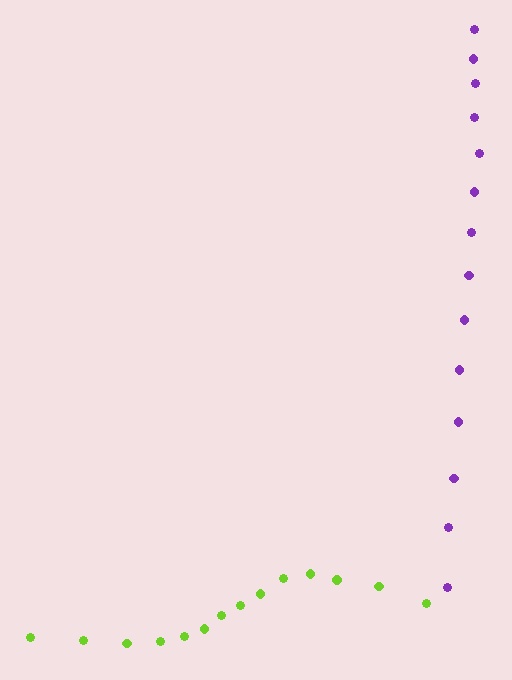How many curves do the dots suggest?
There are 2 distinct paths.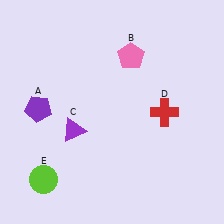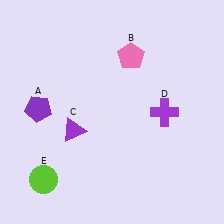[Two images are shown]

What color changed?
The cross (D) changed from red in Image 1 to purple in Image 2.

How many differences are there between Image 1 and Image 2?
There is 1 difference between the two images.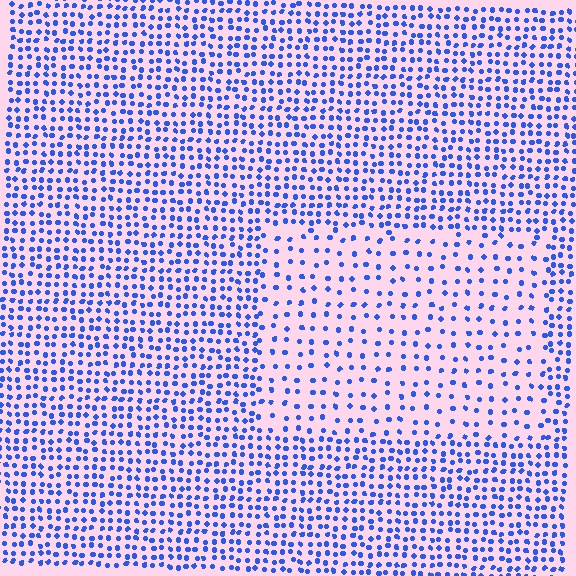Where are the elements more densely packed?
The elements are more densely packed outside the rectangle boundary.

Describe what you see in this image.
The image contains small blue elements arranged at two different densities. A rectangle-shaped region is visible where the elements are less densely packed than the surrounding area.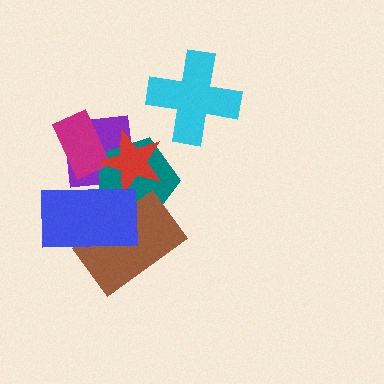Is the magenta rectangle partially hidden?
Yes, it is partially covered by another shape.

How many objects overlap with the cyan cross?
0 objects overlap with the cyan cross.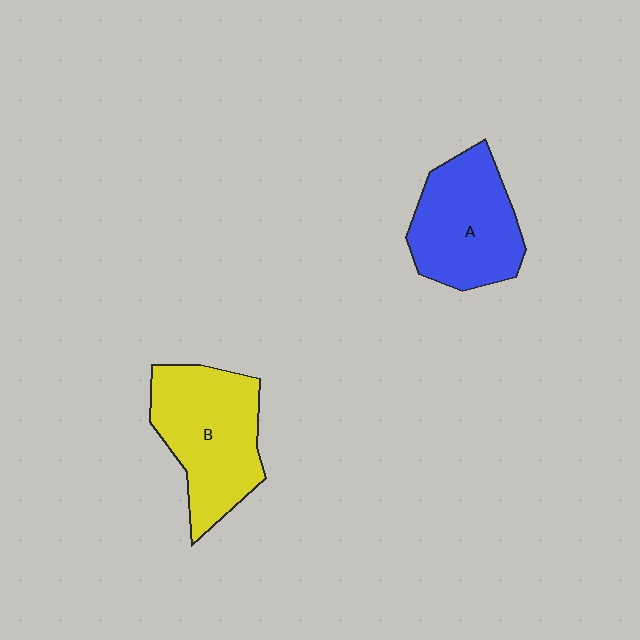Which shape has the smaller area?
Shape A (blue).